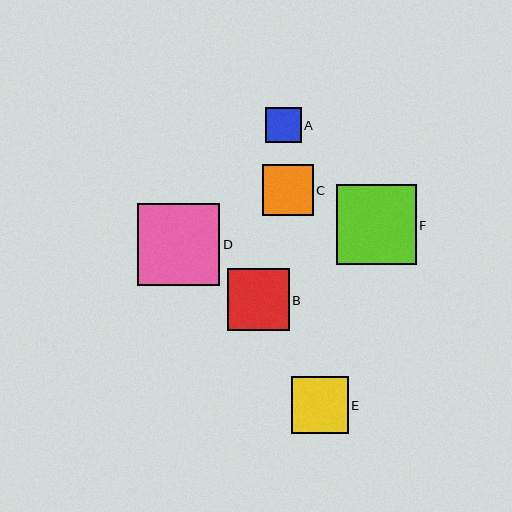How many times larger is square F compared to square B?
Square F is approximately 1.3 times the size of square B.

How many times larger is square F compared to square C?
Square F is approximately 1.6 times the size of square C.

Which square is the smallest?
Square A is the smallest with a size of approximately 36 pixels.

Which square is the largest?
Square D is the largest with a size of approximately 82 pixels.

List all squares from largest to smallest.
From largest to smallest: D, F, B, E, C, A.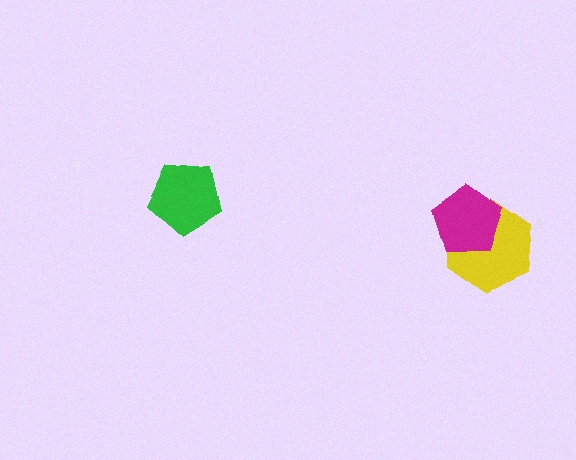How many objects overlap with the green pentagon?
0 objects overlap with the green pentagon.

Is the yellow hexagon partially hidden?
Yes, it is partially covered by another shape.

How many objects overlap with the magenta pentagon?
1 object overlaps with the magenta pentagon.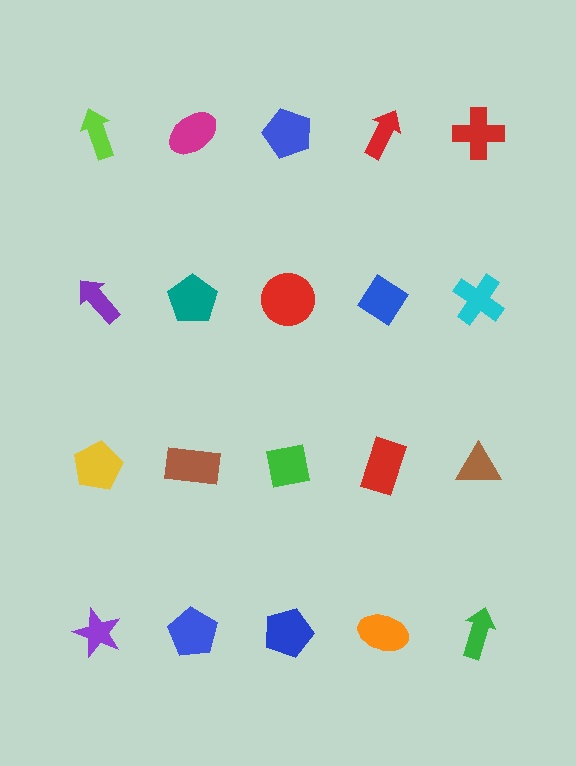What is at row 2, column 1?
A purple arrow.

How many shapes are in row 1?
5 shapes.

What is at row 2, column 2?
A teal pentagon.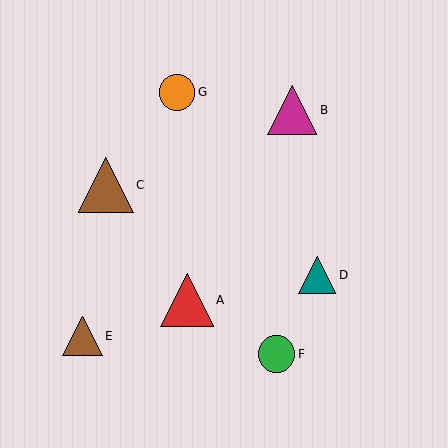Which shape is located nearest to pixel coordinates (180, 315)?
The red triangle (labeled A) at (187, 300) is nearest to that location.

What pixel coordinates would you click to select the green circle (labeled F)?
Click at (276, 354) to select the green circle F.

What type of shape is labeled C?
Shape C is a brown triangle.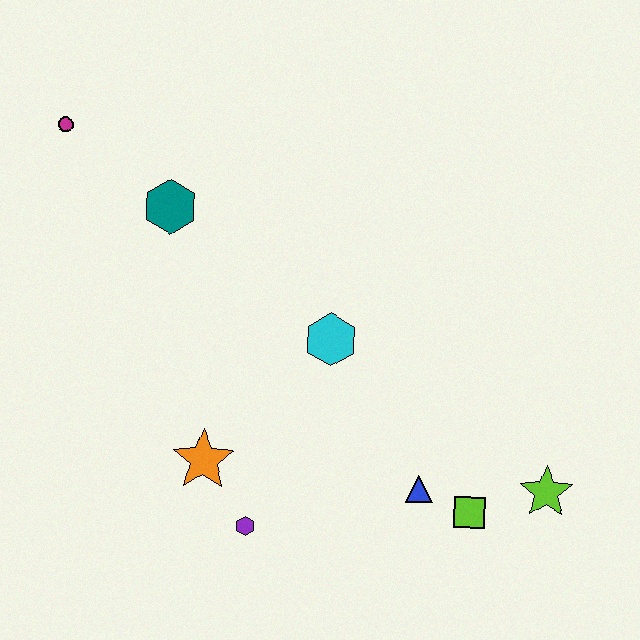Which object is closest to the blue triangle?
The lime square is closest to the blue triangle.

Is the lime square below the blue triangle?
Yes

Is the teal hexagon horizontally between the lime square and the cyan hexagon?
No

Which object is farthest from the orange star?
The magenta circle is farthest from the orange star.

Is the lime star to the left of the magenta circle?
No